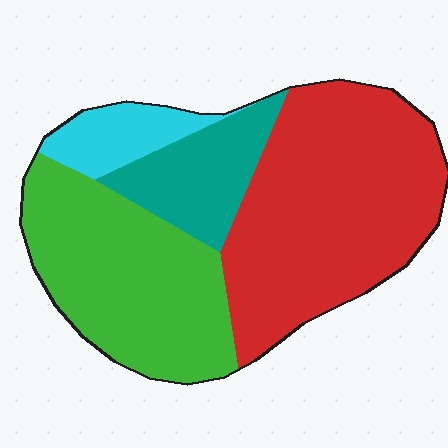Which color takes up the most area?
Red, at roughly 45%.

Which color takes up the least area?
Cyan, at roughly 10%.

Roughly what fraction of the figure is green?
Green covers around 35% of the figure.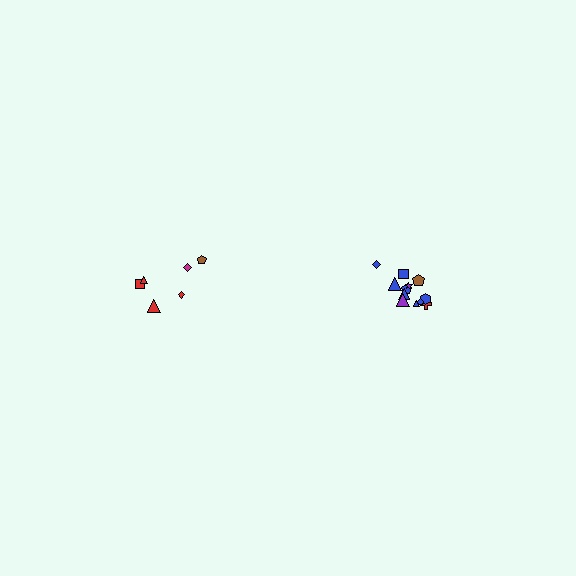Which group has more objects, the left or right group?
The right group.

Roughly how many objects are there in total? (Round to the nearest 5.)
Roughly 20 objects in total.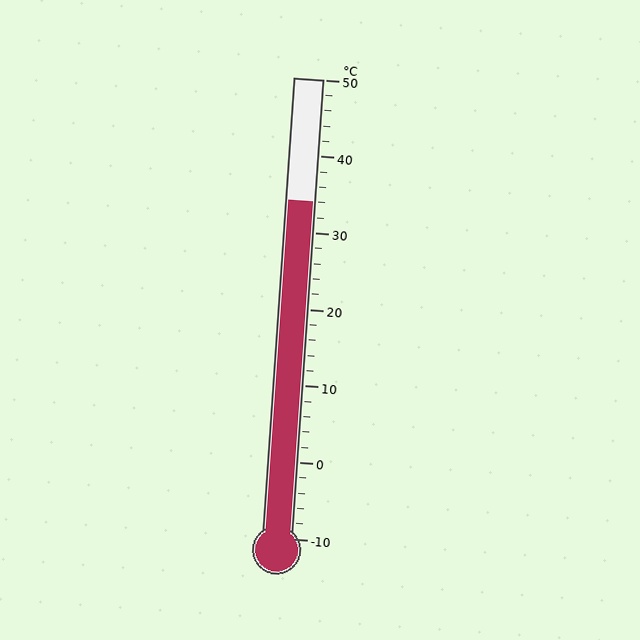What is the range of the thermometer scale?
The thermometer scale ranges from -10°C to 50°C.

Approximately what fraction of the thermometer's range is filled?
The thermometer is filled to approximately 75% of its range.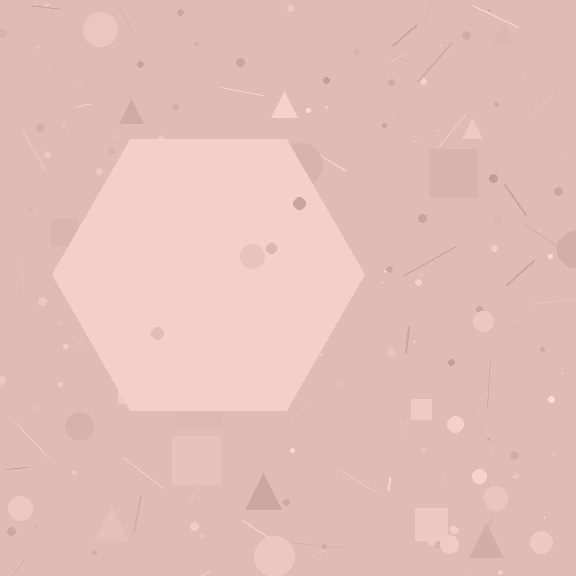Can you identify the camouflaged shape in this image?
The camouflaged shape is a hexagon.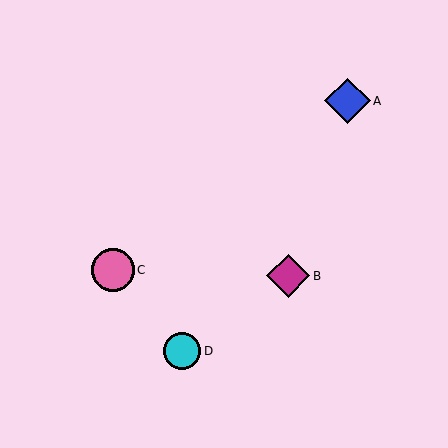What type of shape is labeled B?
Shape B is a magenta diamond.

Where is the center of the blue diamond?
The center of the blue diamond is at (347, 101).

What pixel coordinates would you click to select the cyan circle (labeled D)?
Click at (182, 351) to select the cyan circle D.